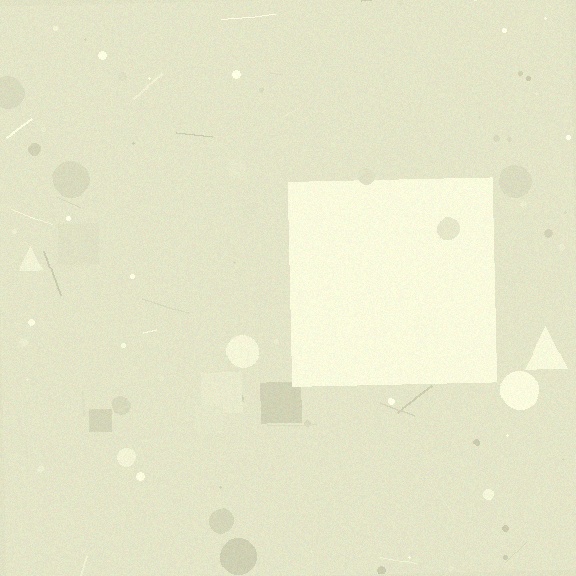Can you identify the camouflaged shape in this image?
The camouflaged shape is a square.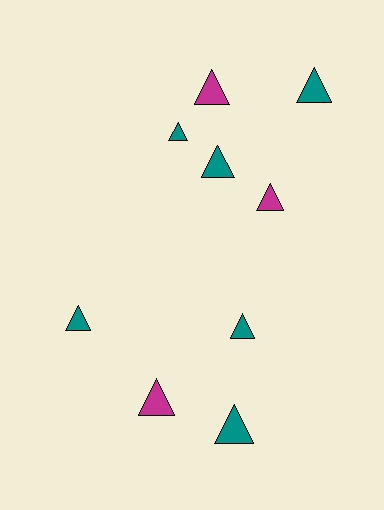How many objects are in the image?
There are 9 objects.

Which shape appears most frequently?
Triangle, with 9 objects.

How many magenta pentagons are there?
There are no magenta pentagons.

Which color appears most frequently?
Teal, with 6 objects.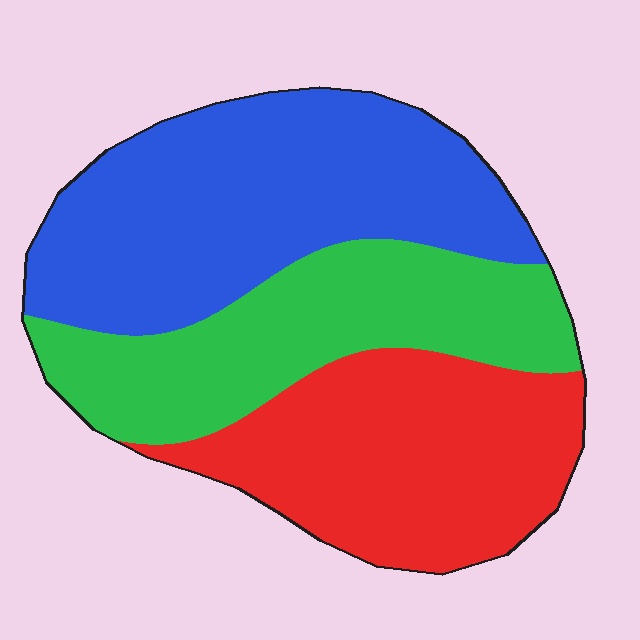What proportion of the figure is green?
Green takes up about one quarter (1/4) of the figure.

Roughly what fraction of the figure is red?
Red covers around 30% of the figure.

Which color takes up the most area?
Blue, at roughly 40%.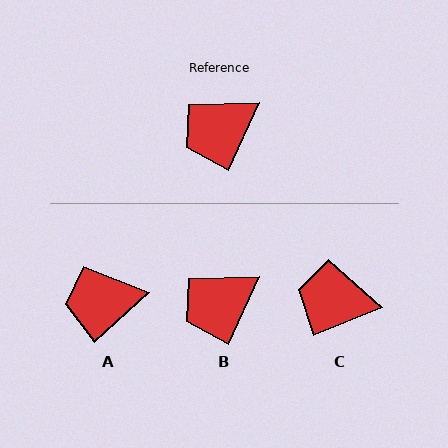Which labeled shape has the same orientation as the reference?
B.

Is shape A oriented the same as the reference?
No, it is off by about 23 degrees.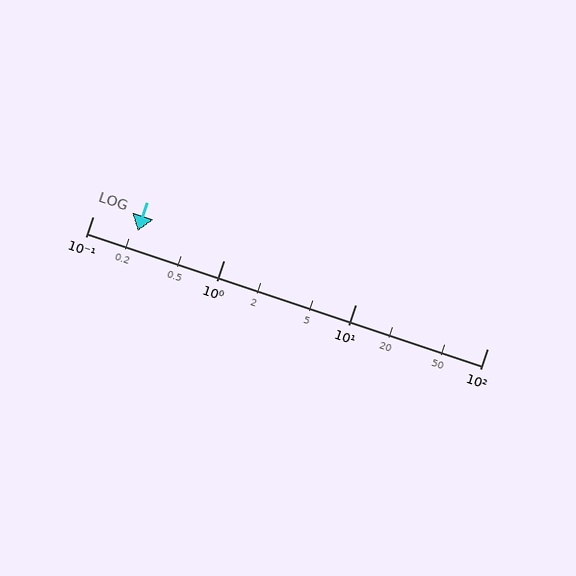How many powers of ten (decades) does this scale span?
The scale spans 3 decades, from 0.1 to 100.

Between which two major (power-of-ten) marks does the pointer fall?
The pointer is between 0.1 and 1.